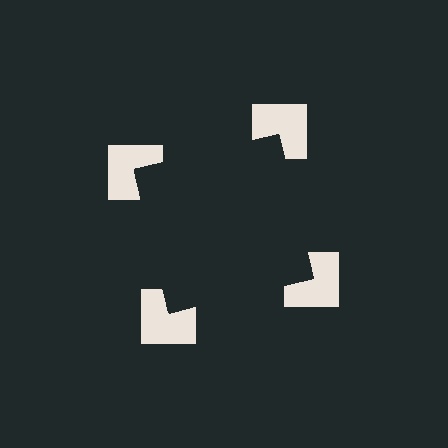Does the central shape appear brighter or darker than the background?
It typically appears slightly darker than the background, even though no actual brightness change is drawn.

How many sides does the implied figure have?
4 sides.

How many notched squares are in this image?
There are 4 — one at each vertex of the illusory square.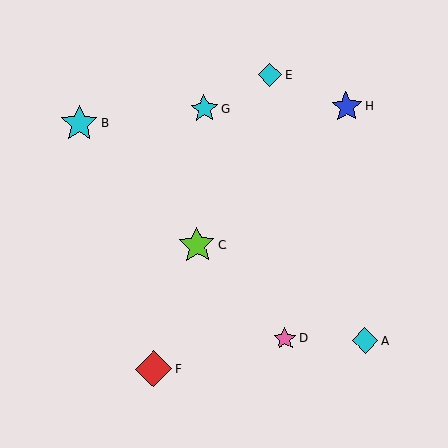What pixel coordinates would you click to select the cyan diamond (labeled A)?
Click at (365, 341) to select the cyan diamond A.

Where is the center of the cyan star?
The center of the cyan star is at (204, 109).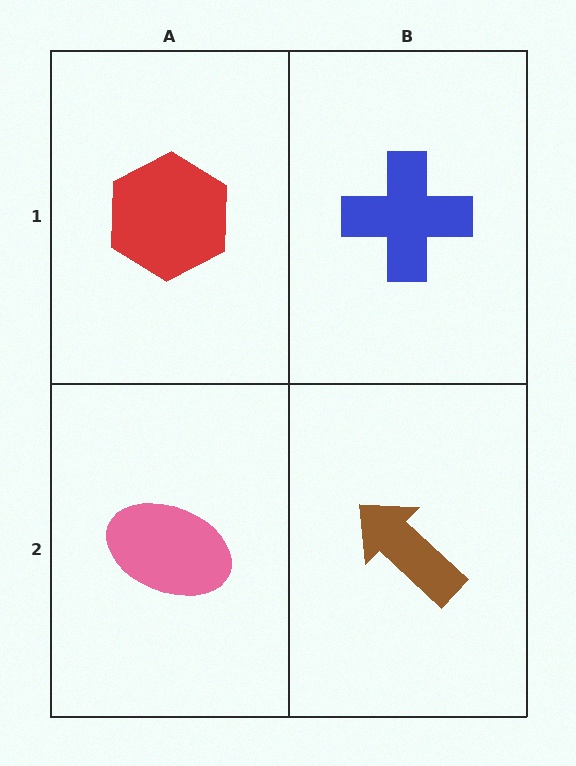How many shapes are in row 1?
2 shapes.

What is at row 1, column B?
A blue cross.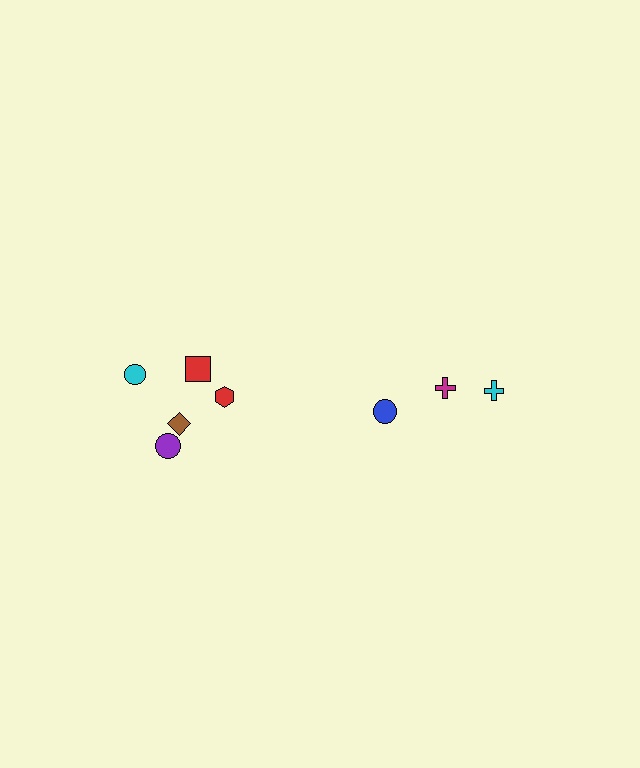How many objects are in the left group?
There are 6 objects.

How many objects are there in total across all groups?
There are 9 objects.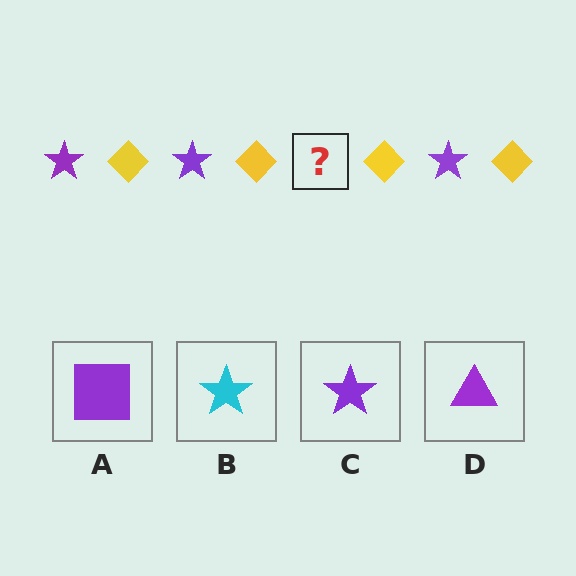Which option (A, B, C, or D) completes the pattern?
C.